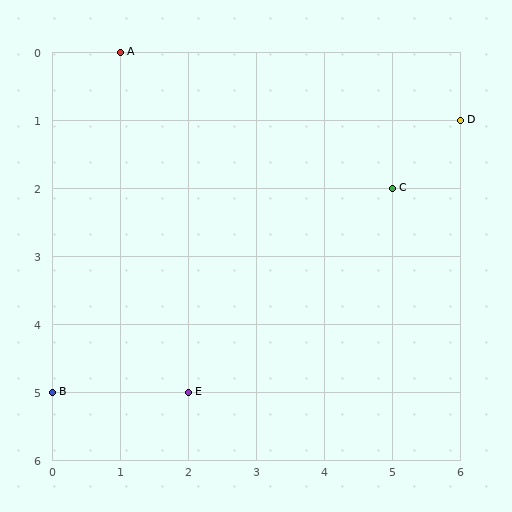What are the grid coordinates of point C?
Point C is at grid coordinates (5, 2).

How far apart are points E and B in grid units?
Points E and B are 2 columns apart.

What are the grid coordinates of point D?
Point D is at grid coordinates (6, 1).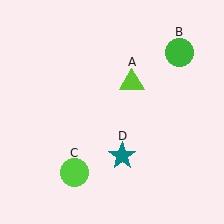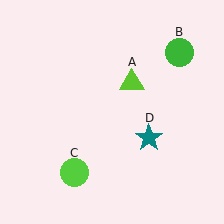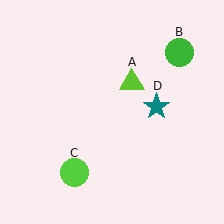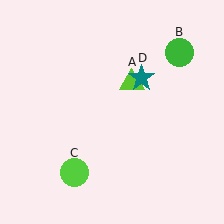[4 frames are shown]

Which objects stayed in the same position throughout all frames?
Lime triangle (object A) and green circle (object B) and lime circle (object C) remained stationary.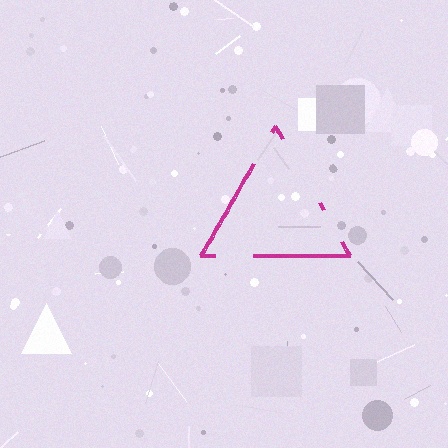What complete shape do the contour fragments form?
The contour fragments form a triangle.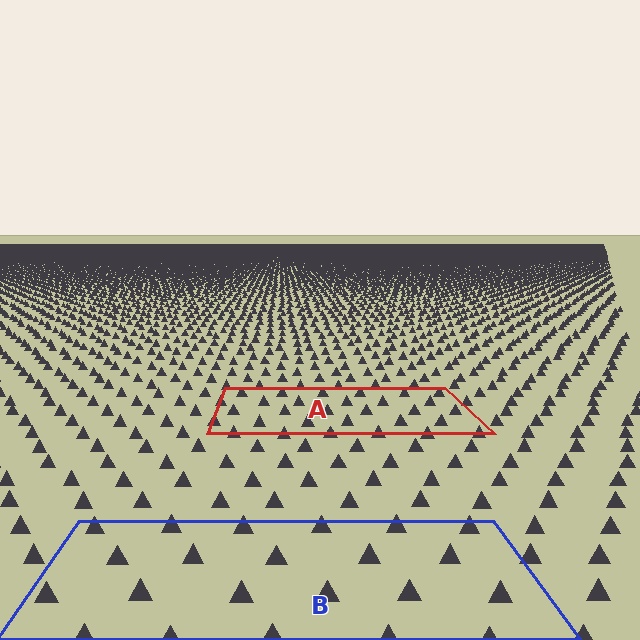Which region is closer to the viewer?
Region B is closer. The texture elements there are larger and more spread out.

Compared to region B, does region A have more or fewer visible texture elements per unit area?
Region A has more texture elements per unit area — they are packed more densely because it is farther away.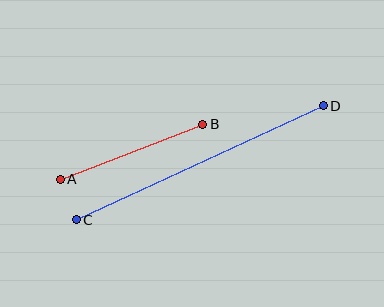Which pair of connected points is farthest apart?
Points C and D are farthest apart.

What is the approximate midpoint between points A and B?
The midpoint is at approximately (132, 152) pixels.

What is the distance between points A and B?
The distance is approximately 153 pixels.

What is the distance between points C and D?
The distance is approximately 272 pixels.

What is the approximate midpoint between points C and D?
The midpoint is at approximately (200, 163) pixels.